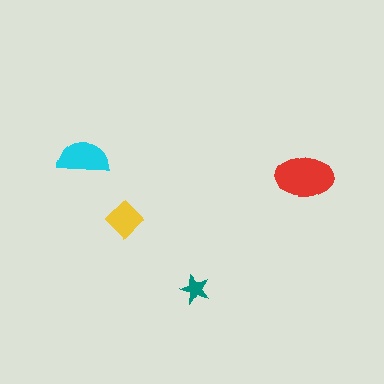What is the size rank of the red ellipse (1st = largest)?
1st.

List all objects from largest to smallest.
The red ellipse, the cyan semicircle, the yellow diamond, the teal star.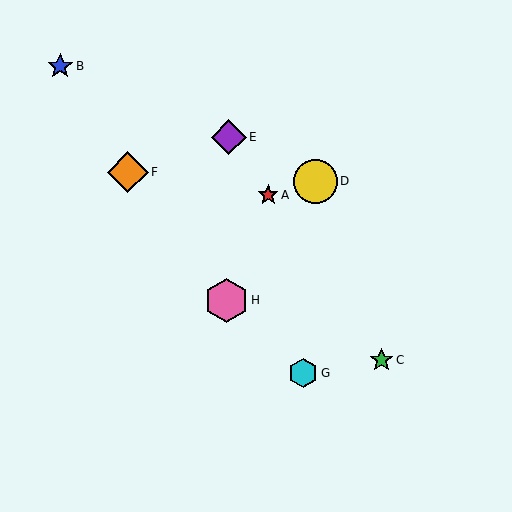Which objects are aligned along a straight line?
Objects A, C, E are aligned along a straight line.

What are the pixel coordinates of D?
Object D is at (315, 181).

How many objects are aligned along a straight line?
3 objects (A, C, E) are aligned along a straight line.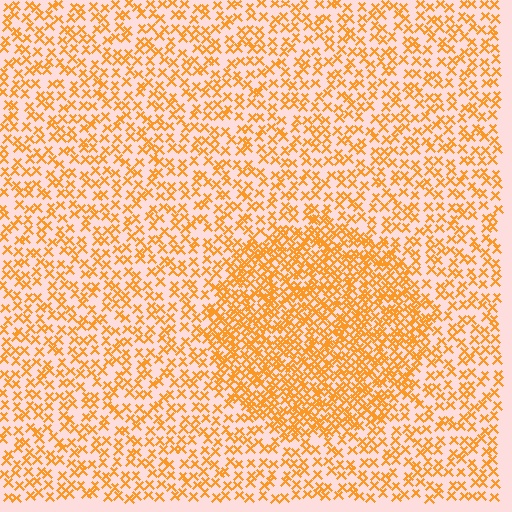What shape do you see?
I see a circle.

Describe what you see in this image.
The image contains small orange elements arranged at two different densities. A circle-shaped region is visible where the elements are more densely packed than the surrounding area.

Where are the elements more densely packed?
The elements are more densely packed inside the circle boundary.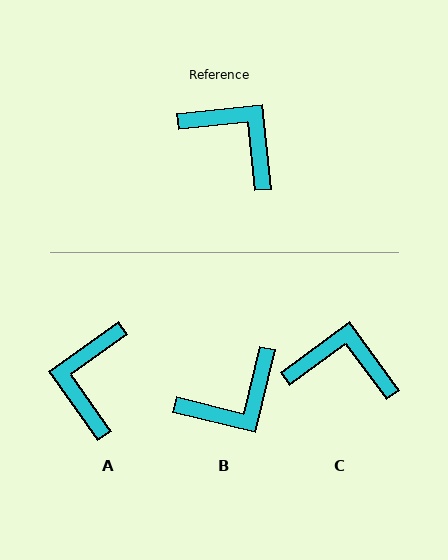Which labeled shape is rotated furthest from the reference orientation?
A, about 119 degrees away.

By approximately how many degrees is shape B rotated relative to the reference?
Approximately 110 degrees clockwise.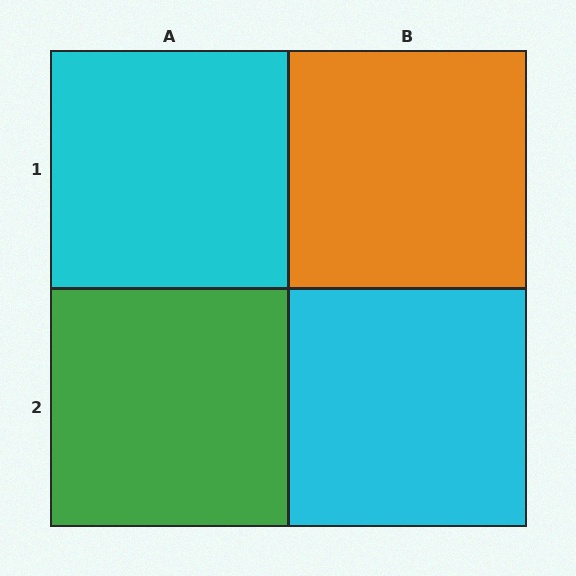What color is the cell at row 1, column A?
Cyan.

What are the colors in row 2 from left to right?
Green, cyan.